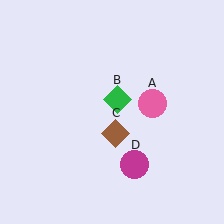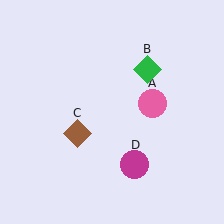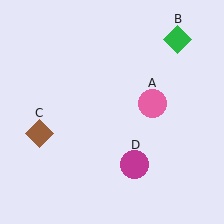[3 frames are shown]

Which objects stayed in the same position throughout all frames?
Pink circle (object A) and magenta circle (object D) remained stationary.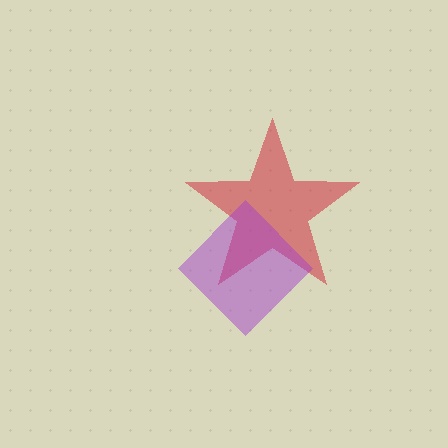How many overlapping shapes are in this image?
There are 2 overlapping shapes in the image.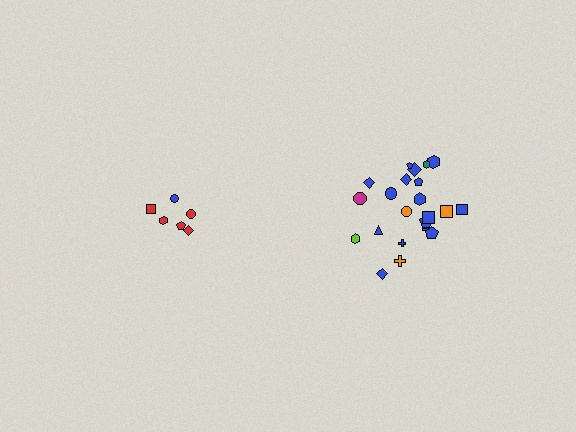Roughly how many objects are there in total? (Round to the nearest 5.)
Roughly 30 objects in total.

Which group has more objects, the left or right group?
The right group.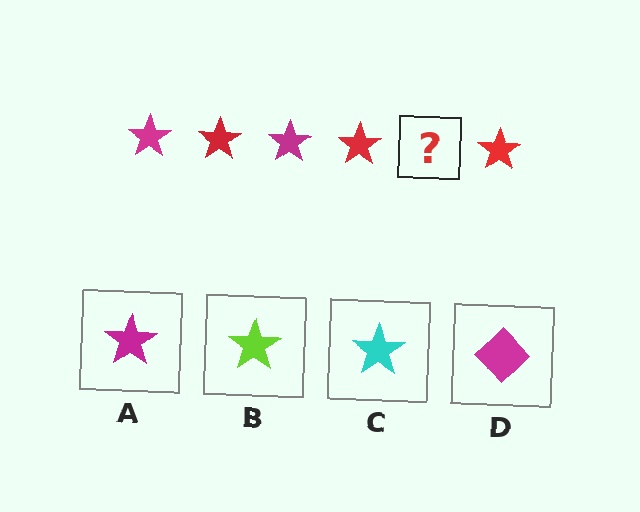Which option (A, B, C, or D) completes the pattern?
A.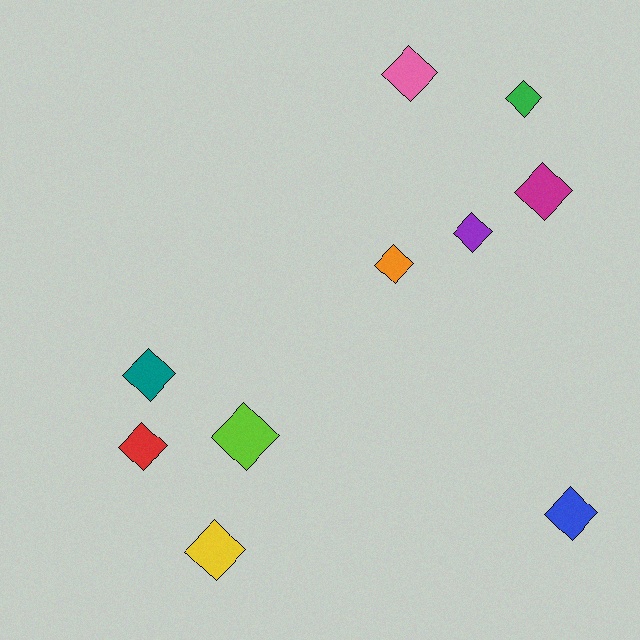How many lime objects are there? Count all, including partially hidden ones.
There is 1 lime object.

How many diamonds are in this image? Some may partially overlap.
There are 10 diamonds.